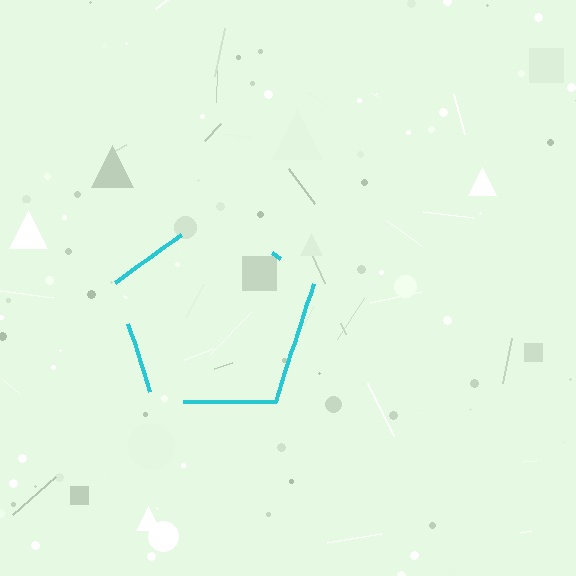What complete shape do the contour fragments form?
The contour fragments form a pentagon.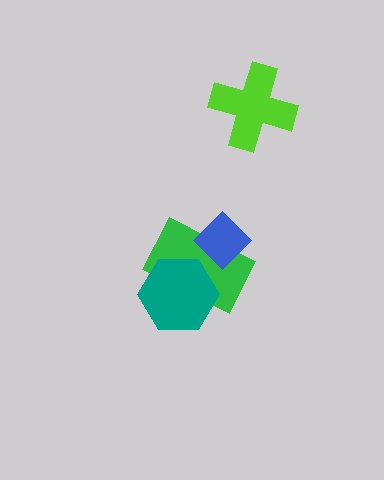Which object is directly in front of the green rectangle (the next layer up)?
The blue diamond is directly in front of the green rectangle.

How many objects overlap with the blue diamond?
1 object overlaps with the blue diamond.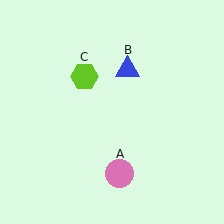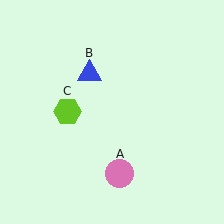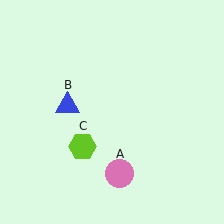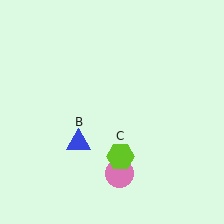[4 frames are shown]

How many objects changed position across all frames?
2 objects changed position: blue triangle (object B), lime hexagon (object C).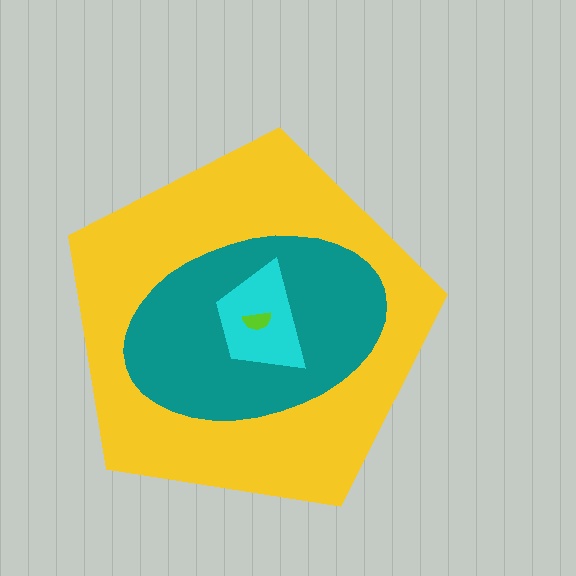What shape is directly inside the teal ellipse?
The cyan trapezoid.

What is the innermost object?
The lime semicircle.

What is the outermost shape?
The yellow pentagon.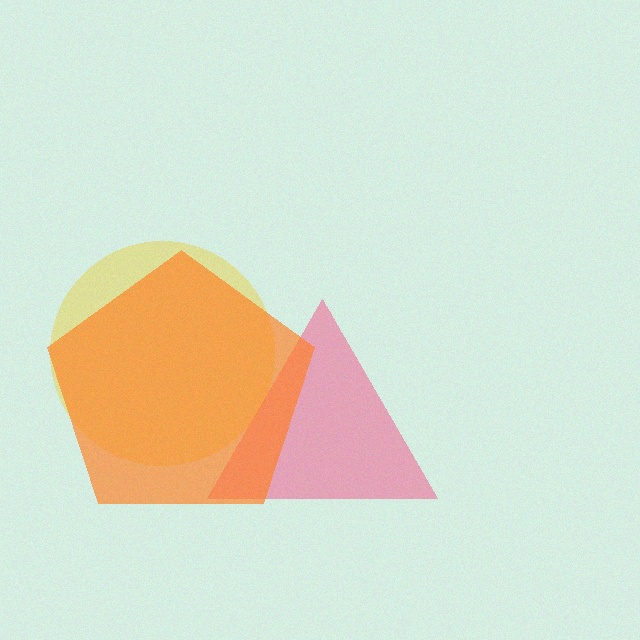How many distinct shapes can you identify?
There are 3 distinct shapes: a yellow circle, a pink triangle, an orange pentagon.